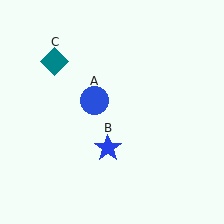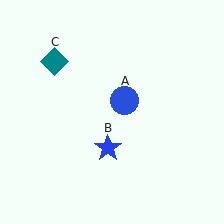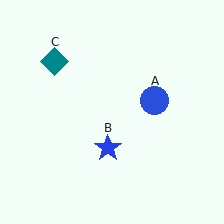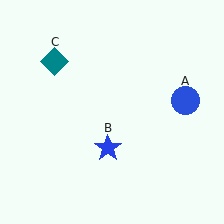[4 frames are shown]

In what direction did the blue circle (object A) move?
The blue circle (object A) moved right.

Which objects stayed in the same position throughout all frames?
Blue star (object B) and teal diamond (object C) remained stationary.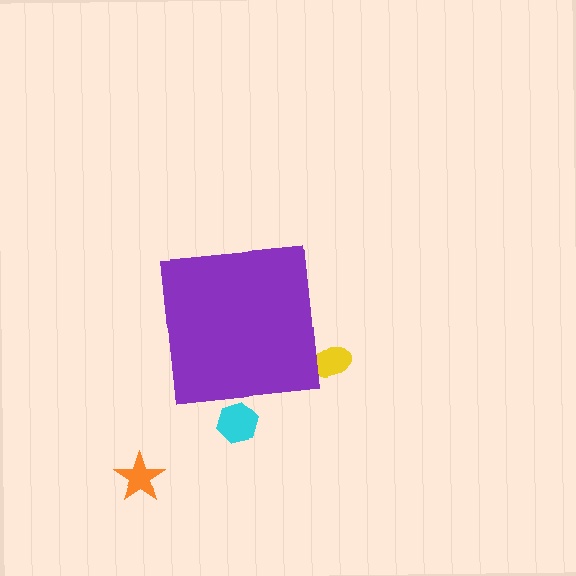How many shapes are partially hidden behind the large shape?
2 shapes are partially hidden.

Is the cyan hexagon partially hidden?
Yes, the cyan hexagon is partially hidden behind the purple square.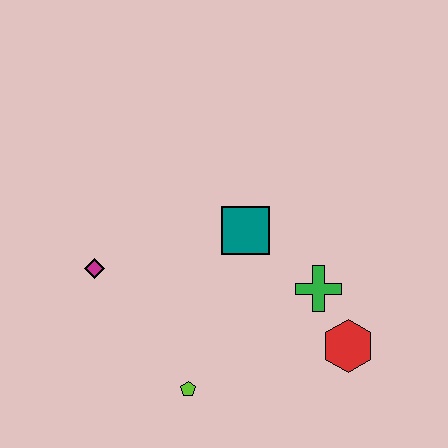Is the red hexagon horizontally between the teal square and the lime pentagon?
No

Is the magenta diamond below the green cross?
No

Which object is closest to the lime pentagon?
The magenta diamond is closest to the lime pentagon.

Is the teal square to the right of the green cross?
No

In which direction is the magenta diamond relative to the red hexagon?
The magenta diamond is to the left of the red hexagon.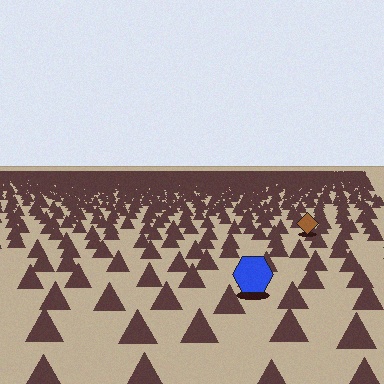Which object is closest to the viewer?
The blue hexagon is closest. The texture marks near it are larger and more spread out.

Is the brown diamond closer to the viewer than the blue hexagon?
No. The blue hexagon is closer — you can tell from the texture gradient: the ground texture is coarser near it.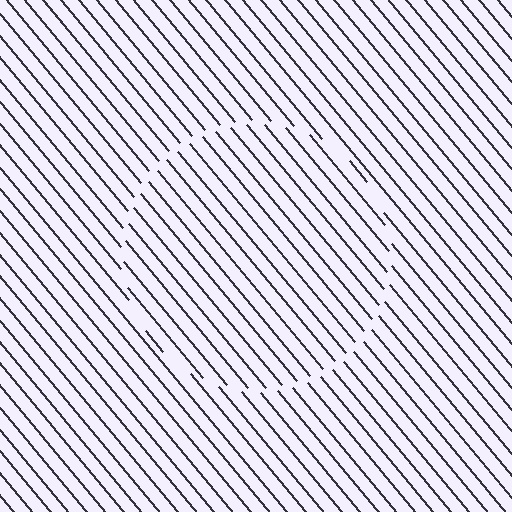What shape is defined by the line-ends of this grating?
An illusory circle. The interior of the shape contains the same grating, shifted by half a period — the contour is defined by the phase discontinuity where line-ends from the inner and outer gratings abut.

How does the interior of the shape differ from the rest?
The interior of the shape contains the same grating, shifted by half a period — the contour is defined by the phase discontinuity where line-ends from the inner and outer gratings abut.